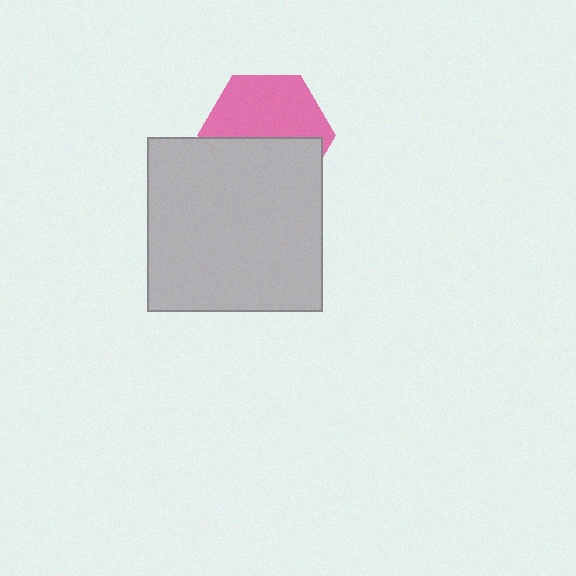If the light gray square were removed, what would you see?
You would see the complete pink hexagon.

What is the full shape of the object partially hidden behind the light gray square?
The partially hidden object is a pink hexagon.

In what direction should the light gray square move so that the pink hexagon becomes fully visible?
The light gray square should move down. That is the shortest direction to clear the overlap and leave the pink hexagon fully visible.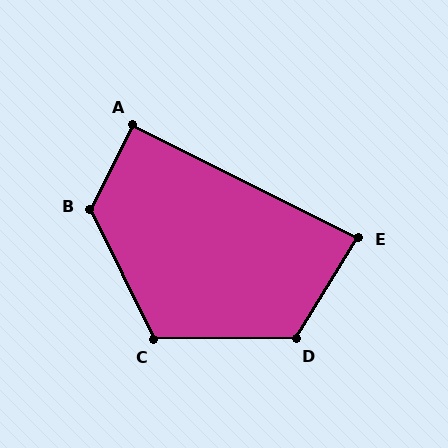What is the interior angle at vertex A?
Approximately 90 degrees (approximately right).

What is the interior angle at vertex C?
Approximately 116 degrees (obtuse).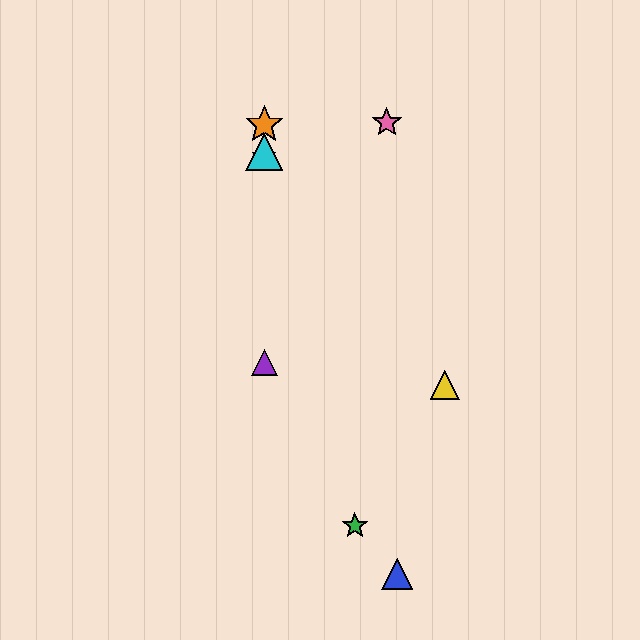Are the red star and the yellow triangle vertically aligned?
No, the red star is at x≈264 and the yellow triangle is at x≈445.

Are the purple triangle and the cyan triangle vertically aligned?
Yes, both are at x≈264.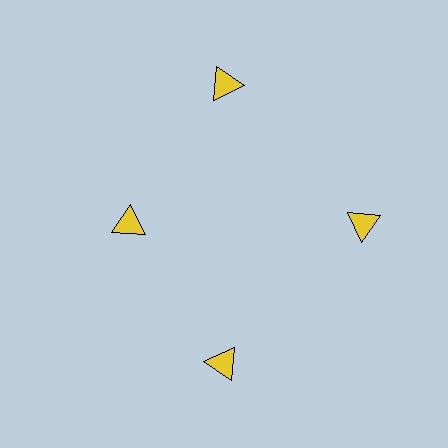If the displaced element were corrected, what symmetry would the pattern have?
It would have 4-fold rotational symmetry — the pattern would map onto itself every 90 degrees.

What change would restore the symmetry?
The symmetry would be restored by moving it outward, back onto the ring so that all 4 triangles sit at equal angles and equal distance from the center.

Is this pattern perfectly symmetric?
No. The 4 yellow triangles are arranged in a ring, but one element near the 9 o'clock position is pulled inward toward the center, breaking the 4-fold rotational symmetry.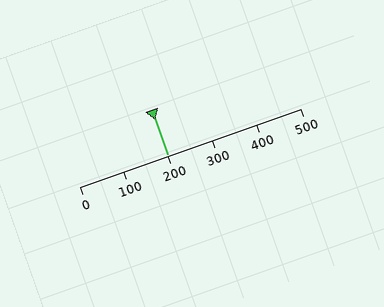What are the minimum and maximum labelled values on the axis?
The axis runs from 0 to 500.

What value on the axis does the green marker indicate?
The marker indicates approximately 200.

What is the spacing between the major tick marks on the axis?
The major ticks are spaced 100 apart.